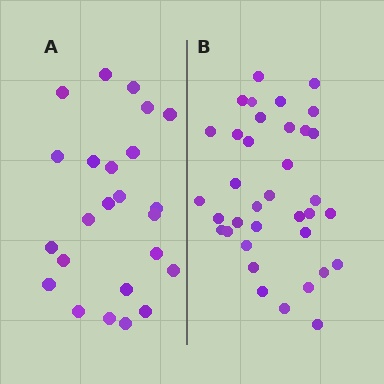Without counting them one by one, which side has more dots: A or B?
Region B (the right region) has more dots.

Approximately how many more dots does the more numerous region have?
Region B has roughly 12 or so more dots than region A.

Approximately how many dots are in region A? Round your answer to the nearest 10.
About 20 dots. (The exact count is 24, which rounds to 20.)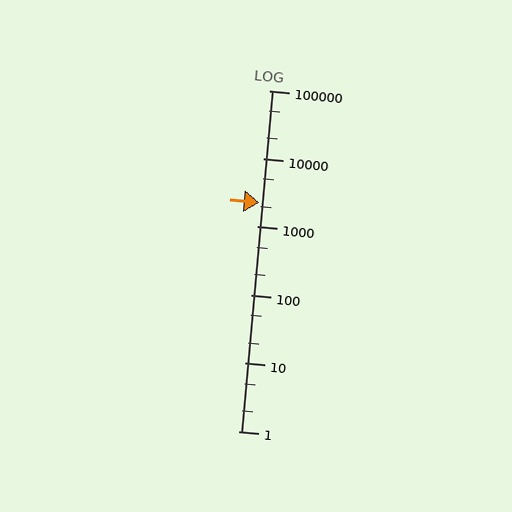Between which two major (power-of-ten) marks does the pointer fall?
The pointer is between 1000 and 10000.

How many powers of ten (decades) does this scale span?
The scale spans 5 decades, from 1 to 100000.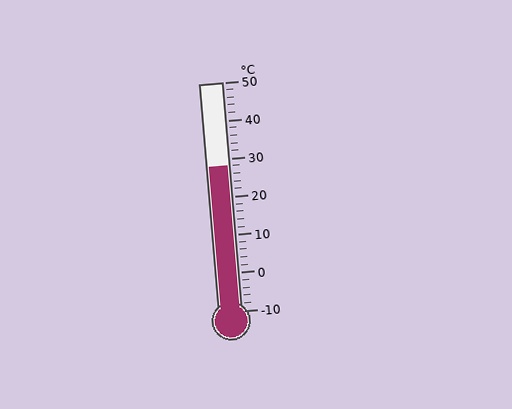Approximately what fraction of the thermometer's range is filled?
The thermometer is filled to approximately 65% of its range.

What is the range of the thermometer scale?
The thermometer scale ranges from -10°C to 50°C.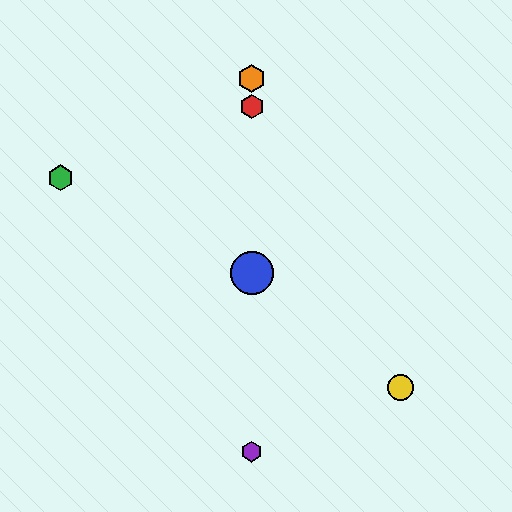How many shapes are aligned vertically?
4 shapes (the red hexagon, the blue circle, the purple hexagon, the orange hexagon) are aligned vertically.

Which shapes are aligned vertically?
The red hexagon, the blue circle, the purple hexagon, the orange hexagon are aligned vertically.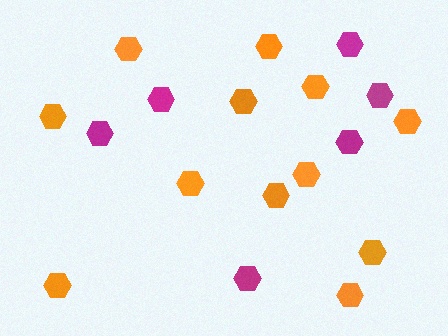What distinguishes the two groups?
There are 2 groups: one group of orange hexagons (12) and one group of magenta hexagons (6).